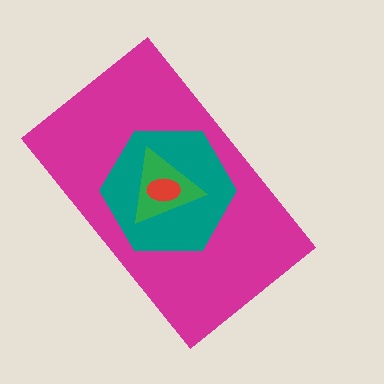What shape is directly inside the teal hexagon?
The green triangle.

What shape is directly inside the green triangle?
The red ellipse.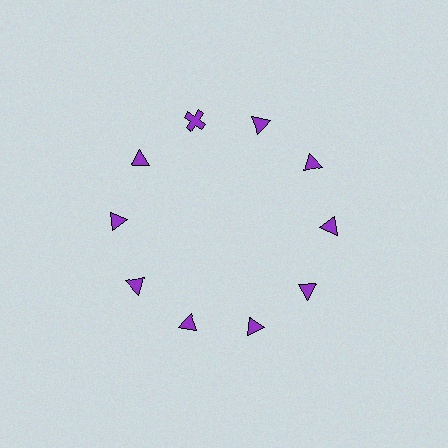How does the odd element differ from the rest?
It has a different shape: cross instead of triangle.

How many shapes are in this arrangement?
There are 10 shapes arranged in a ring pattern.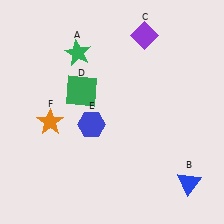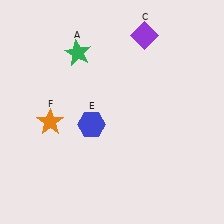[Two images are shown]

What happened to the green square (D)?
The green square (D) was removed in Image 2. It was in the top-left area of Image 1.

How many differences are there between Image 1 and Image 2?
There are 2 differences between the two images.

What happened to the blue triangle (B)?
The blue triangle (B) was removed in Image 2. It was in the bottom-right area of Image 1.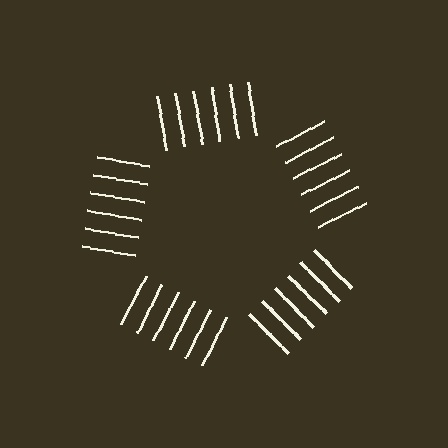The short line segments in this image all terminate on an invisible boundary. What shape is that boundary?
An illusory pentagon — the line segments terminate on its edges but no continuous stroke is drawn.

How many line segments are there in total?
30 — 6 along each of the 5 edges.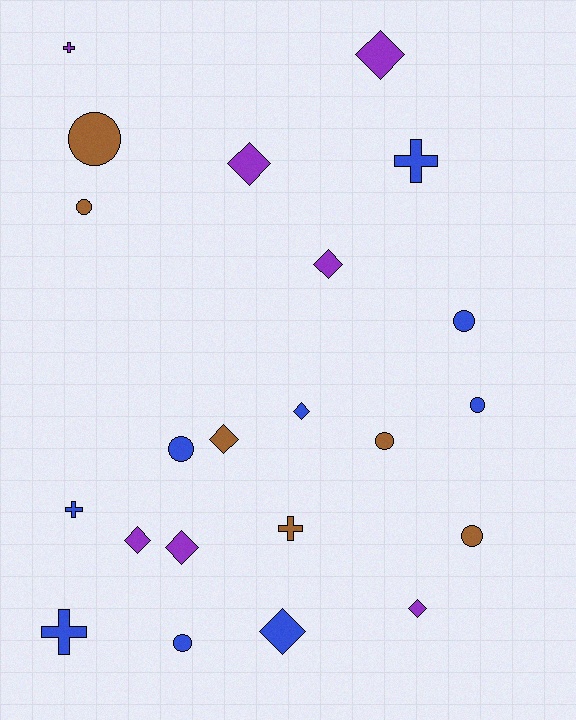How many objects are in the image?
There are 22 objects.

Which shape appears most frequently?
Diamond, with 9 objects.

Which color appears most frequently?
Blue, with 9 objects.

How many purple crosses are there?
There is 1 purple cross.